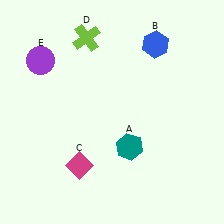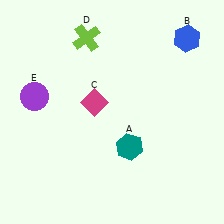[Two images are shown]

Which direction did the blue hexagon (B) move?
The blue hexagon (B) moved right.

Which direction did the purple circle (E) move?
The purple circle (E) moved down.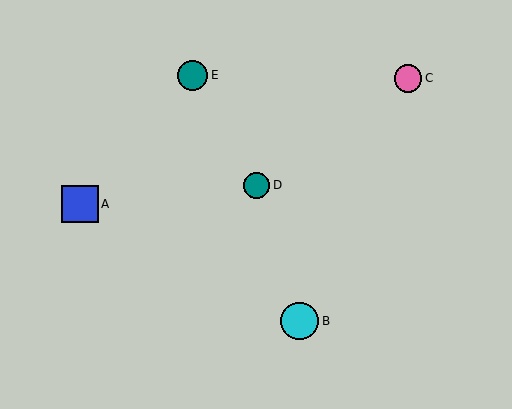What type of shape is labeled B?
Shape B is a cyan circle.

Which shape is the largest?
The cyan circle (labeled B) is the largest.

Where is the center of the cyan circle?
The center of the cyan circle is at (300, 321).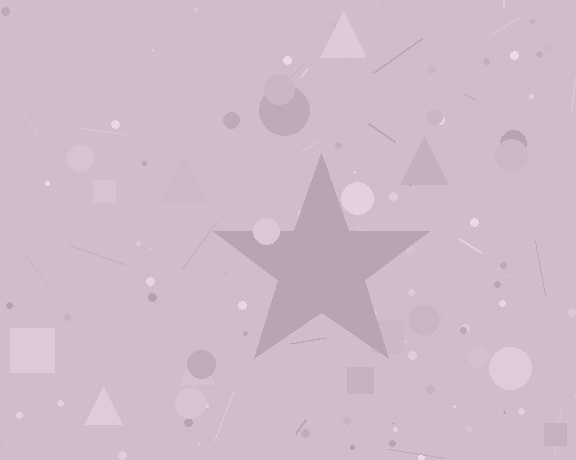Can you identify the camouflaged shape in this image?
The camouflaged shape is a star.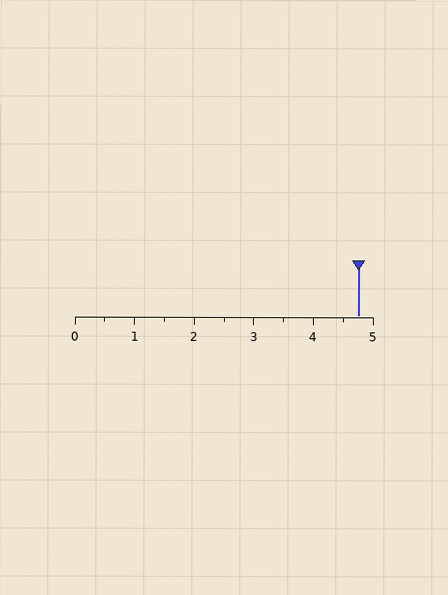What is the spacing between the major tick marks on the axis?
The major ticks are spaced 1 apart.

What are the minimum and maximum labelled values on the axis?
The axis runs from 0 to 5.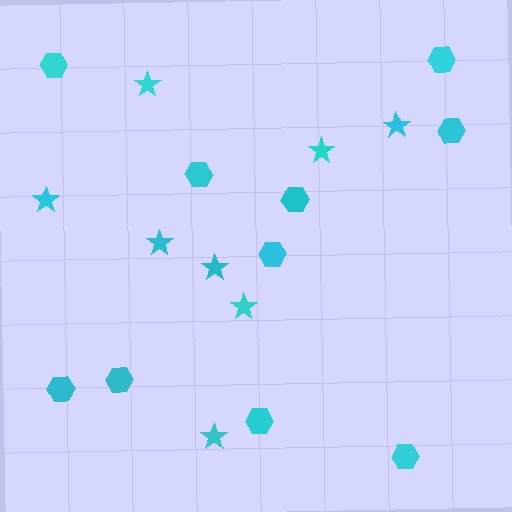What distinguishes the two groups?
There are 2 groups: one group of stars (8) and one group of hexagons (10).